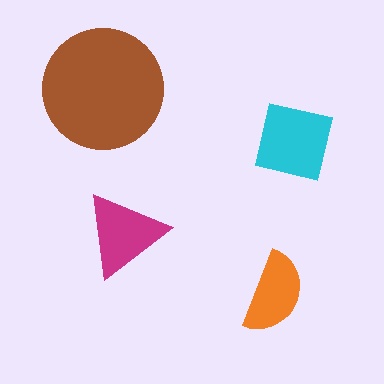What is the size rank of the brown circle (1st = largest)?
1st.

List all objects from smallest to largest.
The orange semicircle, the magenta triangle, the cyan square, the brown circle.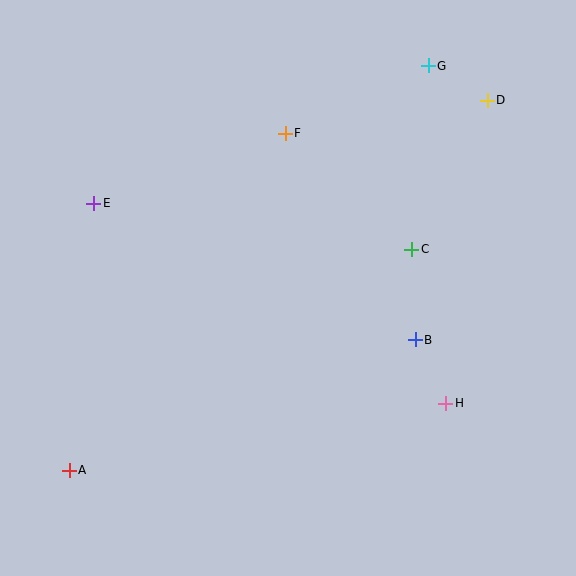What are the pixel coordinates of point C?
Point C is at (412, 249).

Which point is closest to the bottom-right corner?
Point H is closest to the bottom-right corner.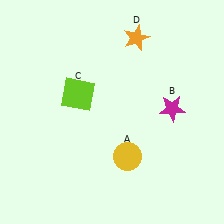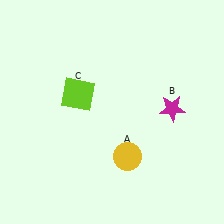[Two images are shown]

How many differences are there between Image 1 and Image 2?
There is 1 difference between the two images.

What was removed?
The orange star (D) was removed in Image 2.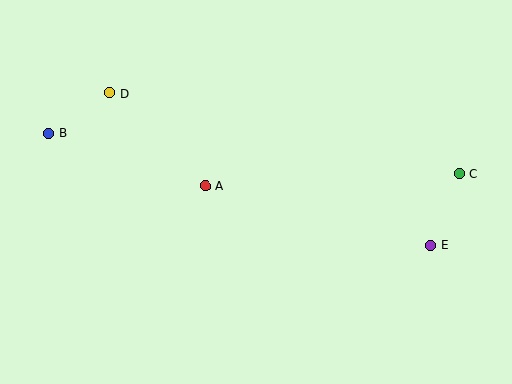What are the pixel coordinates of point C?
Point C is at (459, 174).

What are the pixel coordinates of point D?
Point D is at (110, 93).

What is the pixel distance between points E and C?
The distance between E and C is 77 pixels.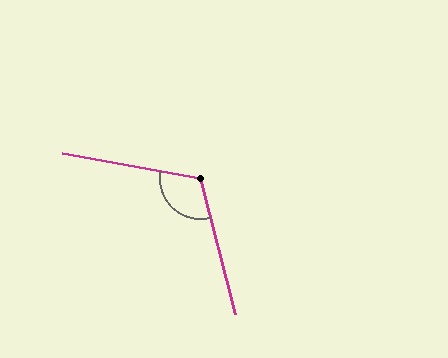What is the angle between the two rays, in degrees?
Approximately 115 degrees.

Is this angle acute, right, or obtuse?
It is obtuse.